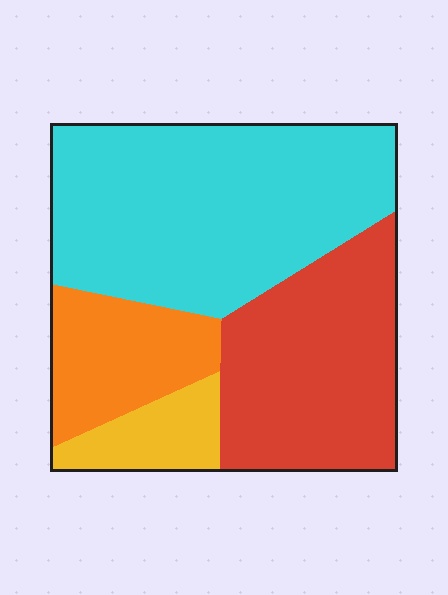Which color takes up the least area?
Yellow, at roughly 10%.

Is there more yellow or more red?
Red.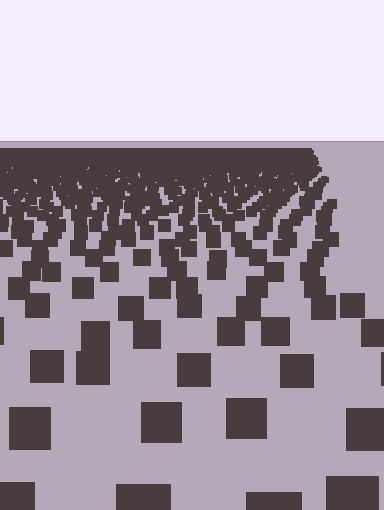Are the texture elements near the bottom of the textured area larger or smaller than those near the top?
Larger. Near the bottom, elements are closer to the viewer and appear at a bigger on-screen size.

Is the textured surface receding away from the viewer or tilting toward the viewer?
The surface is receding away from the viewer. Texture elements get smaller and denser toward the top.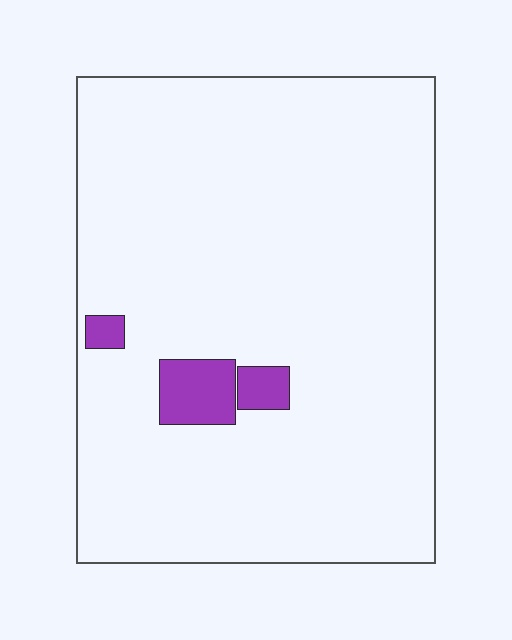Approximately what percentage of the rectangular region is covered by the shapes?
Approximately 5%.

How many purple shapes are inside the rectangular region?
3.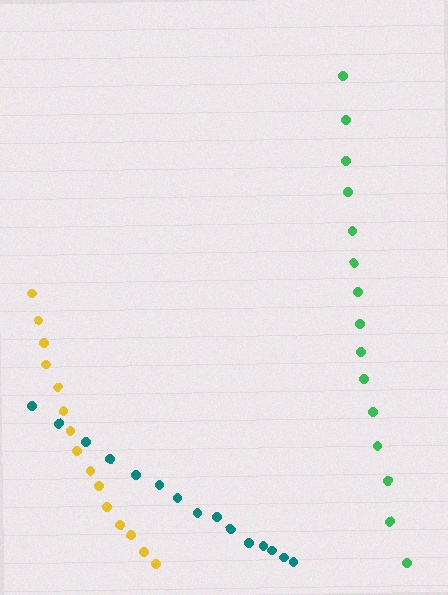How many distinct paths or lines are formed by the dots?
There are 3 distinct paths.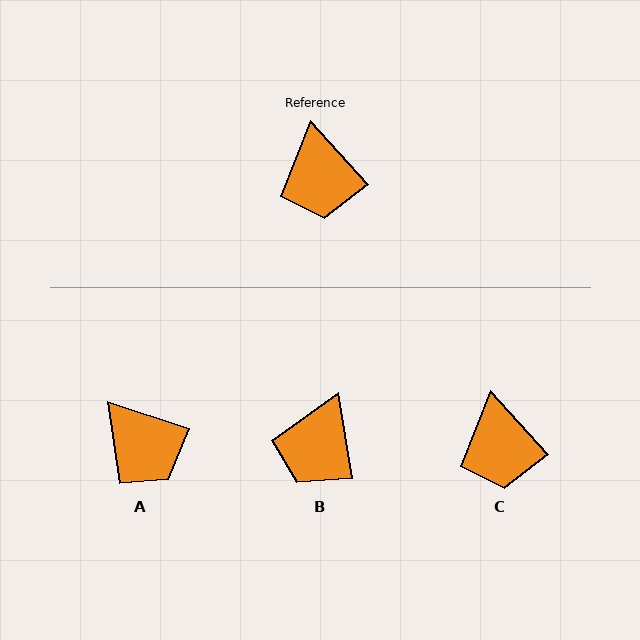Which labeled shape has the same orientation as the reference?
C.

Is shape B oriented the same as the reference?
No, it is off by about 33 degrees.